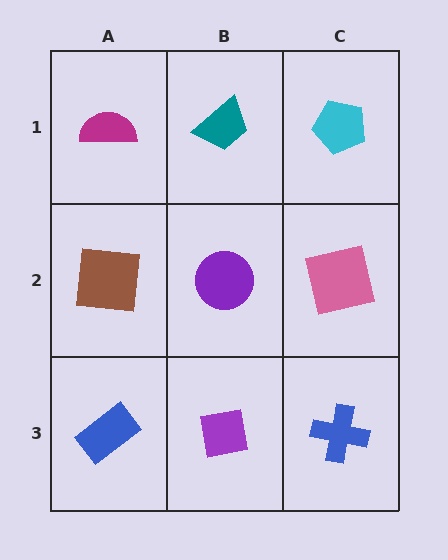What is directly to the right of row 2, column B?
A pink square.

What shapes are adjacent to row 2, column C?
A cyan pentagon (row 1, column C), a blue cross (row 3, column C), a purple circle (row 2, column B).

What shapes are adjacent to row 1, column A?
A brown square (row 2, column A), a teal trapezoid (row 1, column B).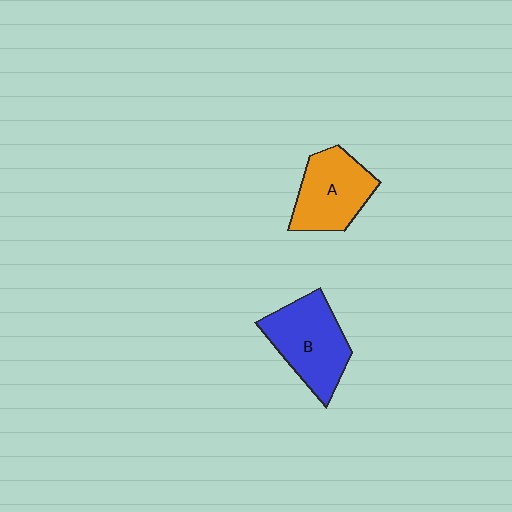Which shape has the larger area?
Shape B (blue).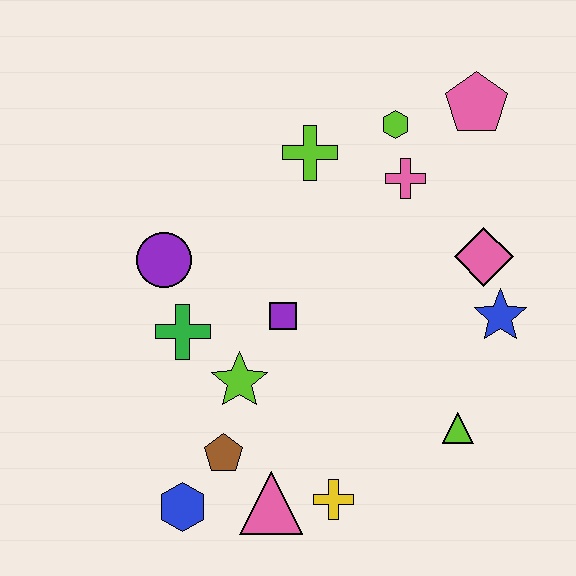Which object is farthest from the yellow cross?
The pink pentagon is farthest from the yellow cross.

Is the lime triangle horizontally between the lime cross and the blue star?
Yes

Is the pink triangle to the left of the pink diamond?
Yes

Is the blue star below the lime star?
No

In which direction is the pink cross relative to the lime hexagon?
The pink cross is below the lime hexagon.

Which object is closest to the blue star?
The pink diamond is closest to the blue star.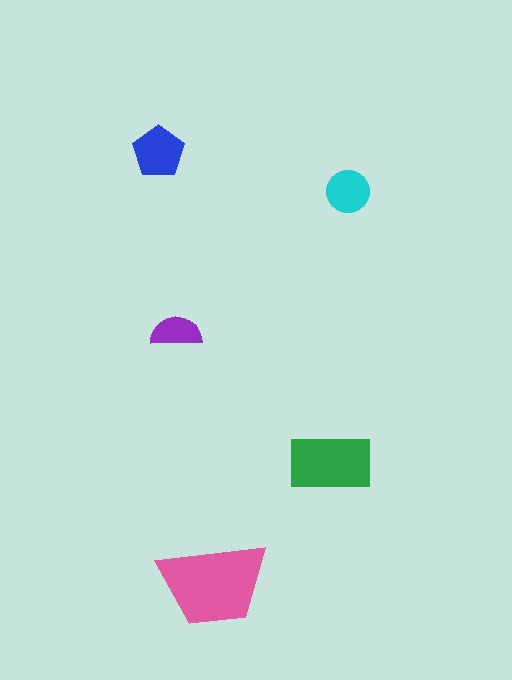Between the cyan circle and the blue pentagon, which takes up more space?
The blue pentagon.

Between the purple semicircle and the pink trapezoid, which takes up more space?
The pink trapezoid.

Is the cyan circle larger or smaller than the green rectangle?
Smaller.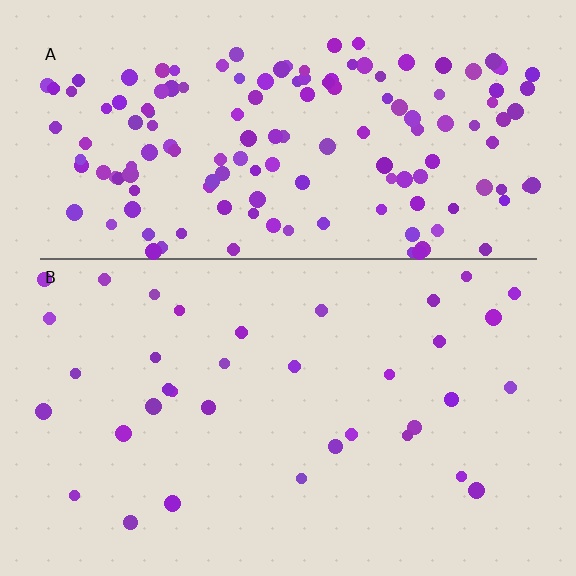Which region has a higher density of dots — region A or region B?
A (the top).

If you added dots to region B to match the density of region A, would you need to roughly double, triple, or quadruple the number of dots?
Approximately quadruple.